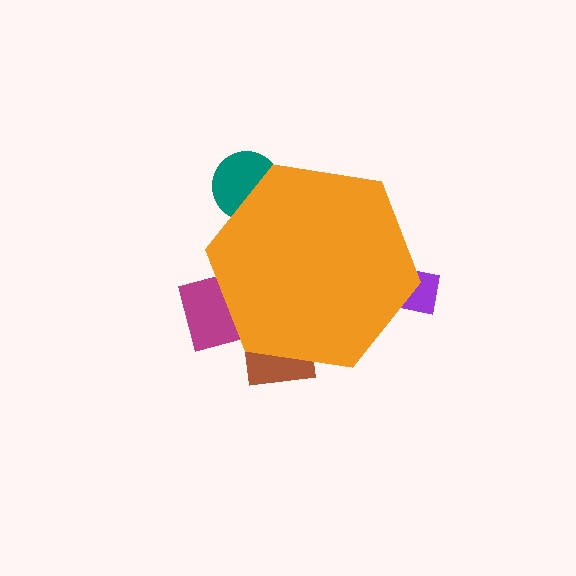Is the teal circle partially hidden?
Yes, the teal circle is partially hidden behind the orange hexagon.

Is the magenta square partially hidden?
Yes, the magenta square is partially hidden behind the orange hexagon.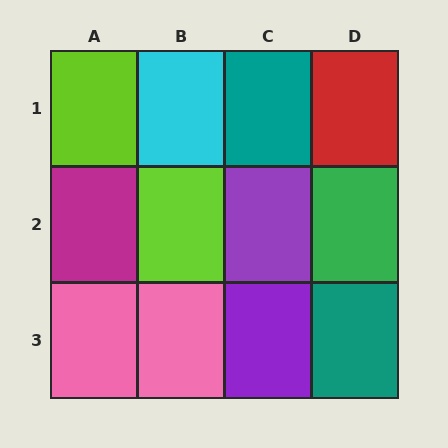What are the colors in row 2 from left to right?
Magenta, lime, purple, green.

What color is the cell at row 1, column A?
Lime.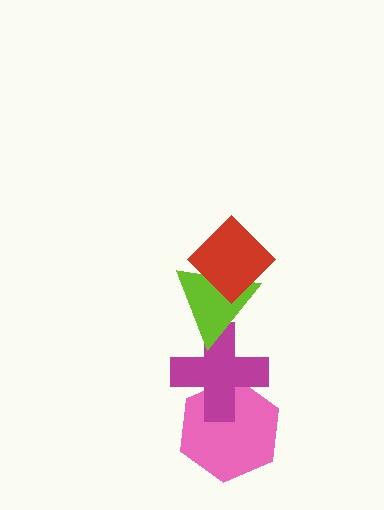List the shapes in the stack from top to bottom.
From top to bottom: the red diamond, the lime triangle, the magenta cross, the pink hexagon.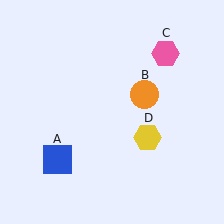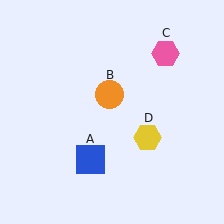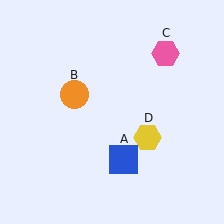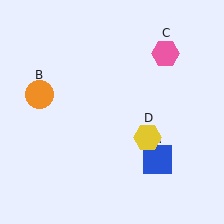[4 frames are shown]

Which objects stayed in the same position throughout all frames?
Pink hexagon (object C) and yellow hexagon (object D) remained stationary.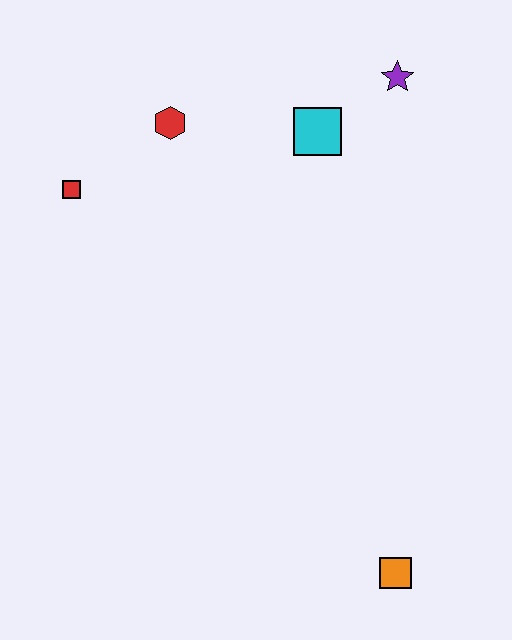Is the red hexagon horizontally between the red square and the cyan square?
Yes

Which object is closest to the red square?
The red hexagon is closest to the red square.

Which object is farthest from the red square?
The orange square is farthest from the red square.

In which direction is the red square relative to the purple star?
The red square is to the left of the purple star.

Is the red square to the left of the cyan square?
Yes